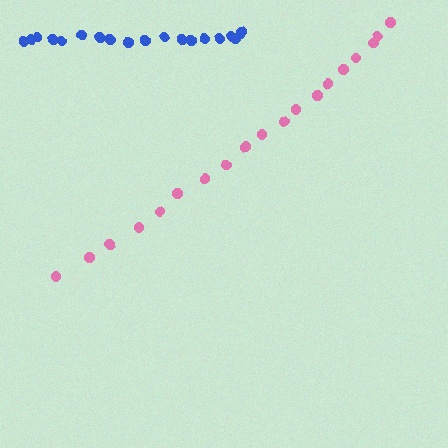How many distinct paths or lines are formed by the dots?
There are 2 distinct paths.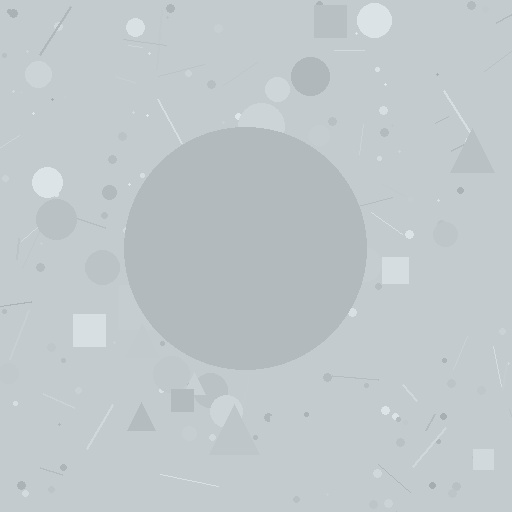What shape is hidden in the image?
A circle is hidden in the image.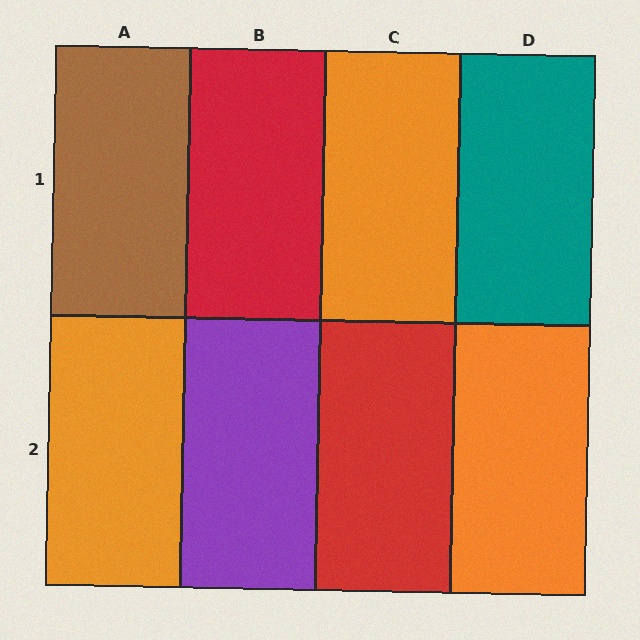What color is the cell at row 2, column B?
Purple.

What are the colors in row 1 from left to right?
Brown, red, orange, teal.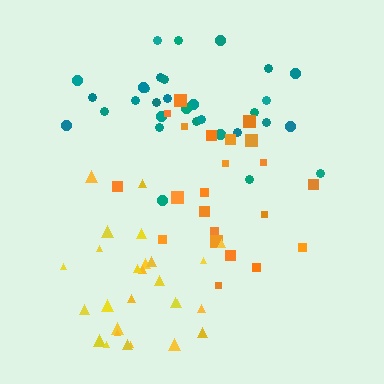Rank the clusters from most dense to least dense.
teal, yellow, orange.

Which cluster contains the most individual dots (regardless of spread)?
Teal (31).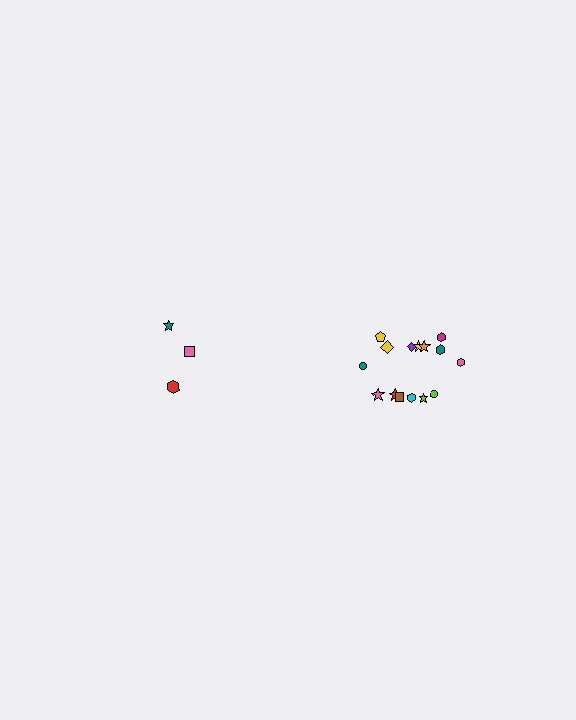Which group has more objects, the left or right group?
The right group.